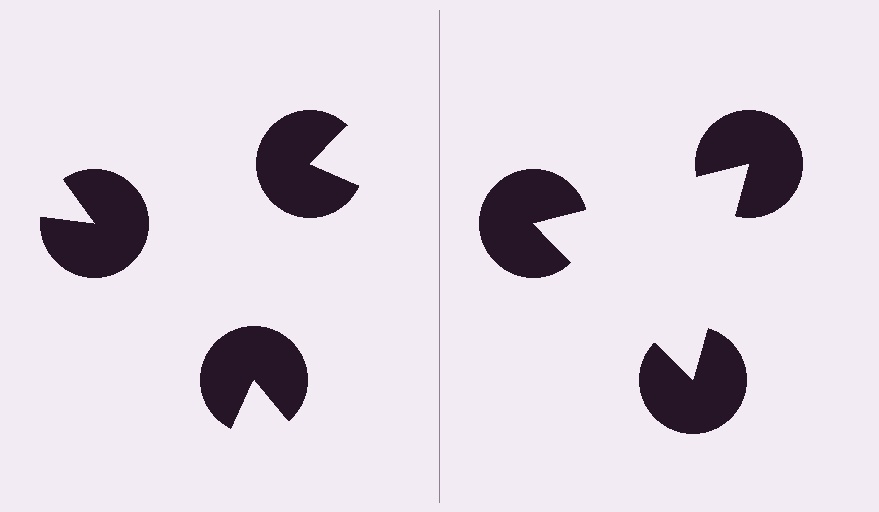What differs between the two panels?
The pac-man discs are positioned identically on both sides; only the wedge orientations differ. On the right they align to a triangle; on the left they are misaligned.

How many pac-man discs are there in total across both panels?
6 — 3 on each side.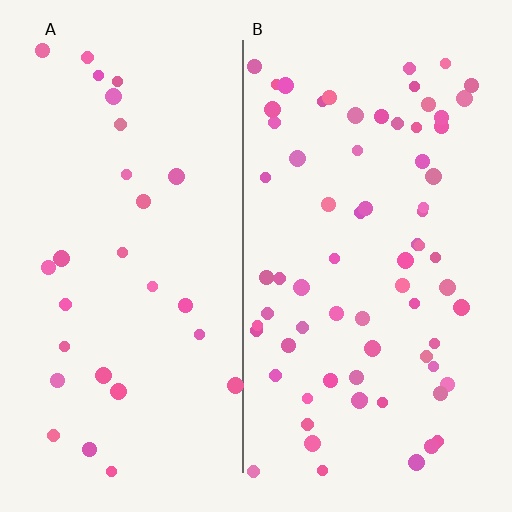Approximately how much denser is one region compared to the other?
Approximately 2.5× — region B over region A.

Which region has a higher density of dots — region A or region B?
B (the right).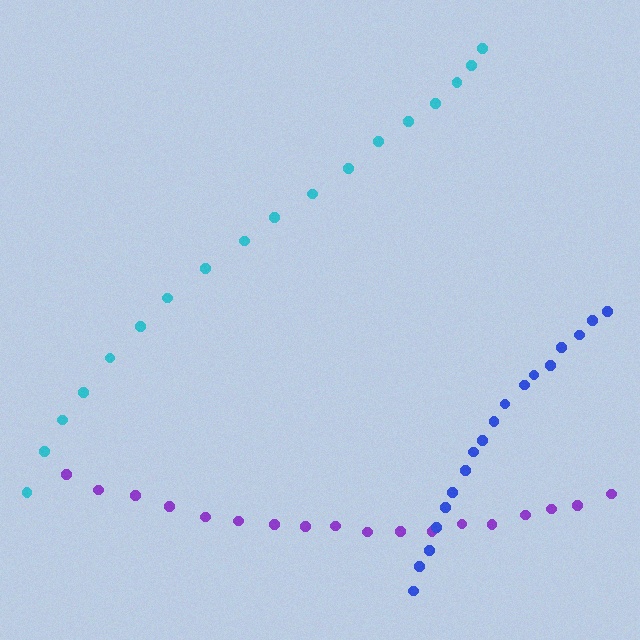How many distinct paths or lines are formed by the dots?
There are 3 distinct paths.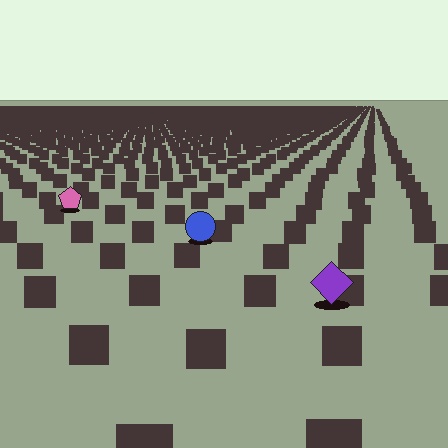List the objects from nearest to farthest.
From nearest to farthest: the purple diamond, the blue circle, the pink pentagon.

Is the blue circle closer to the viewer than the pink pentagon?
Yes. The blue circle is closer — you can tell from the texture gradient: the ground texture is coarser near it.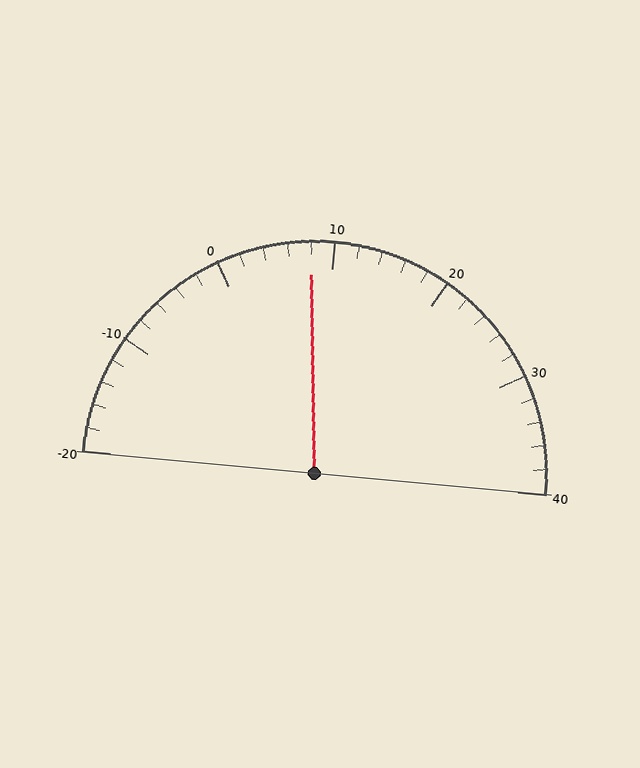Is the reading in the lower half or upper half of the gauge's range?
The reading is in the lower half of the range (-20 to 40).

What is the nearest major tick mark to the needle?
The nearest major tick mark is 10.